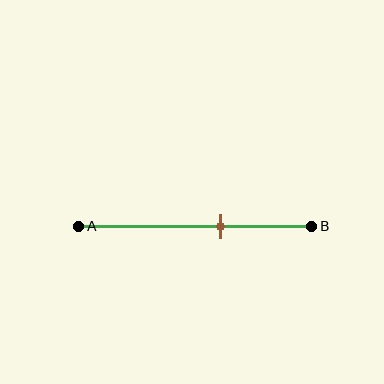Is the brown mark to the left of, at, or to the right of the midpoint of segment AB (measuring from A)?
The brown mark is to the right of the midpoint of segment AB.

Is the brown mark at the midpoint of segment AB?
No, the mark is at about 60% from A, not at the 50% midpoint.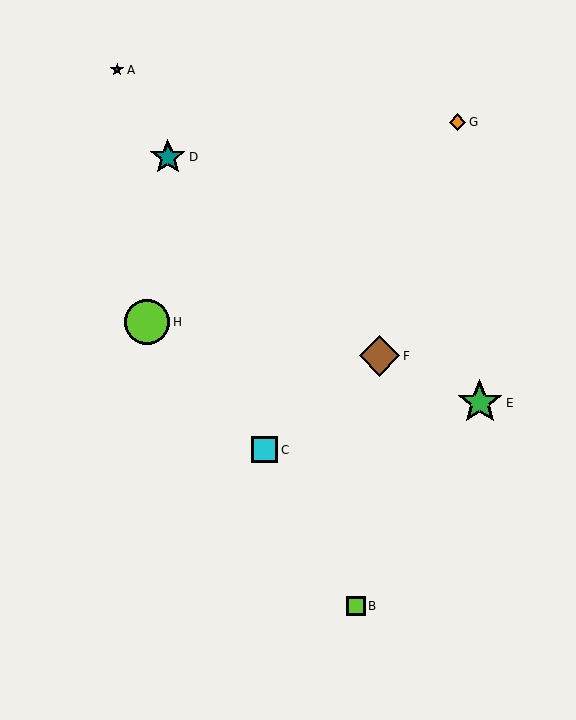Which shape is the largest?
The lime circle (labeled H) is the largest.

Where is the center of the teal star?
The center of the teal star is at (168, 157).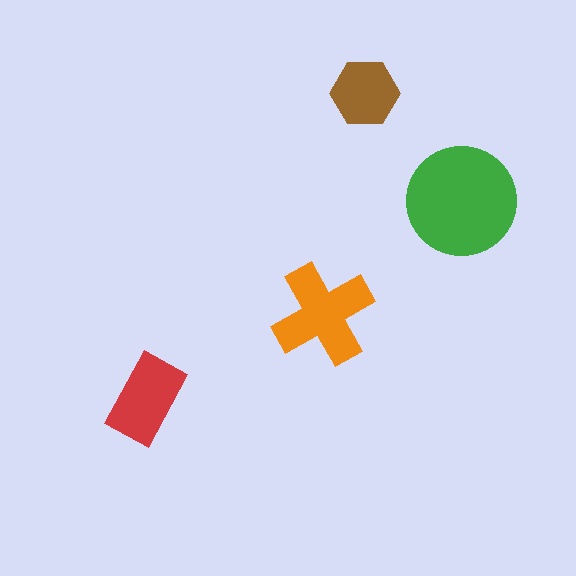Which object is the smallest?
The brown hexagon.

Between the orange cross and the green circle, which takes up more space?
The green circle.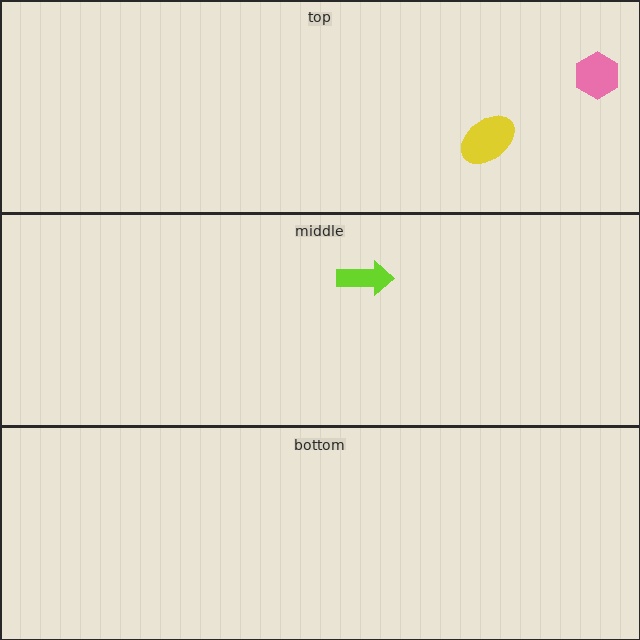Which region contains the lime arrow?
The middle region.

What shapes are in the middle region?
The lime arrow.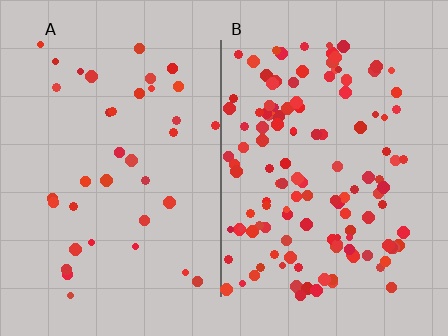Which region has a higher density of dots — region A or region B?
B (the right).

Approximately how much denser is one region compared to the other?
Approximately 3.5× — region B over region A.